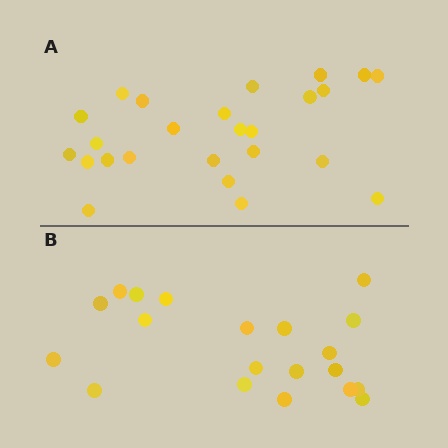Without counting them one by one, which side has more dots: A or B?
Region A (the top region) has more dots.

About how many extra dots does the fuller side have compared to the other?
Region A has about 5 more dots than region B.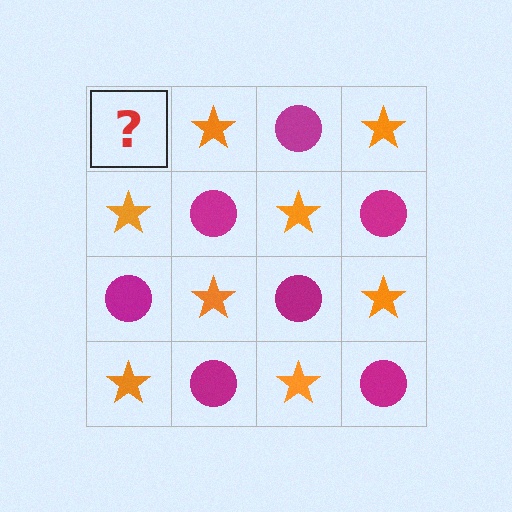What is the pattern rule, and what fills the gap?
The rule is that it alternates magenta circle and orange star in a checkerboard pattern. The gap should be filled with a magenta circle.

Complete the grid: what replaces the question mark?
The question mark should be replaced with a magenta circle.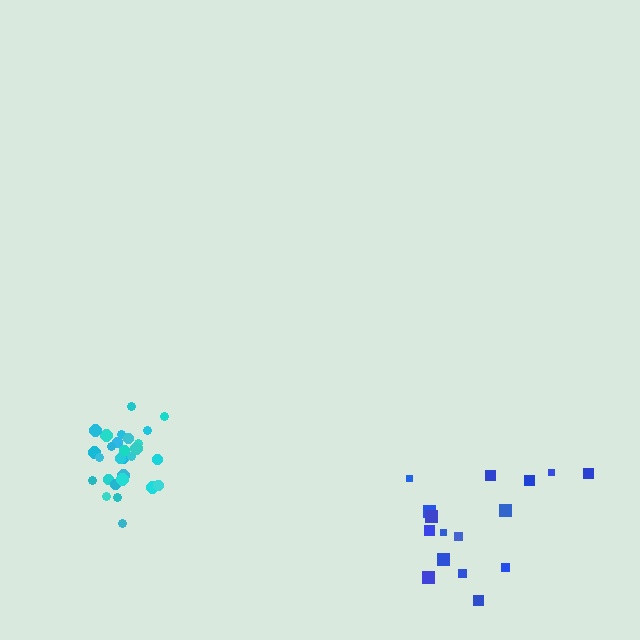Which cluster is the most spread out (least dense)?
Blue.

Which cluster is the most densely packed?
Cyan.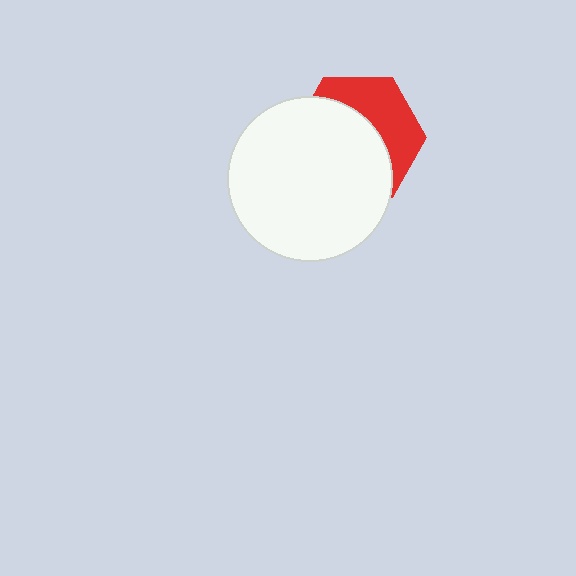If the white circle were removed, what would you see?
You would see the complete red hexagon.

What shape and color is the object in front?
The object in front is a white circle.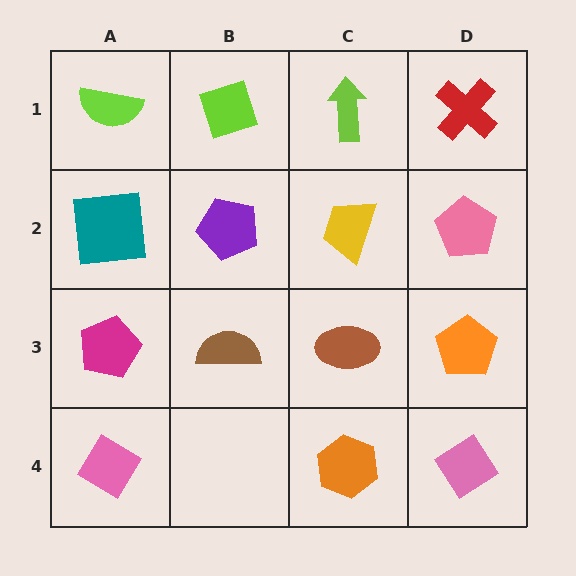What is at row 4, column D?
A pink diamond.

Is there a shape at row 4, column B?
No, that cell is empty.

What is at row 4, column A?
A pink diamond.